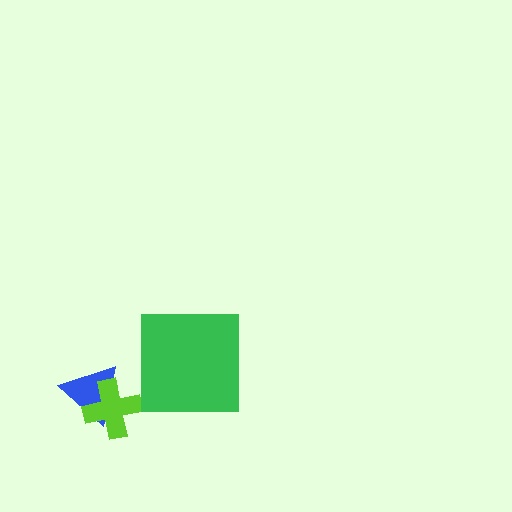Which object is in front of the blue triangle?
The lime cross is in front of the blue triangle.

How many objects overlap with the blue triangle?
1 object overlaps with the blue triangle.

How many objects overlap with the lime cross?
1 object overlaps with the lime cross.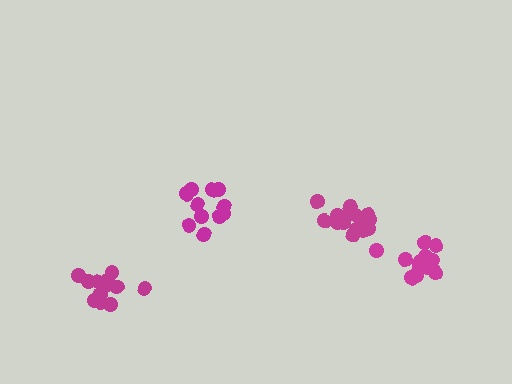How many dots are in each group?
Group 1: 11 dots, Group 2: 15 dots, Group 3: 12 dots, Group 4: 13 dots (51 total).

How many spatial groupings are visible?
There are 4 spatial groupings.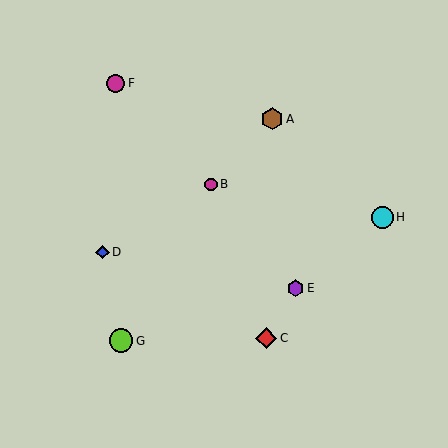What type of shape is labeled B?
Shape B is a magenta circle.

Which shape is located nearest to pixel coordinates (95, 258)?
The blue diamond (labeled D) at (102, 252) is nearest to that location.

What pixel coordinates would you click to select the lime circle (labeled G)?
Click at (121, 341) to select the lime circle G.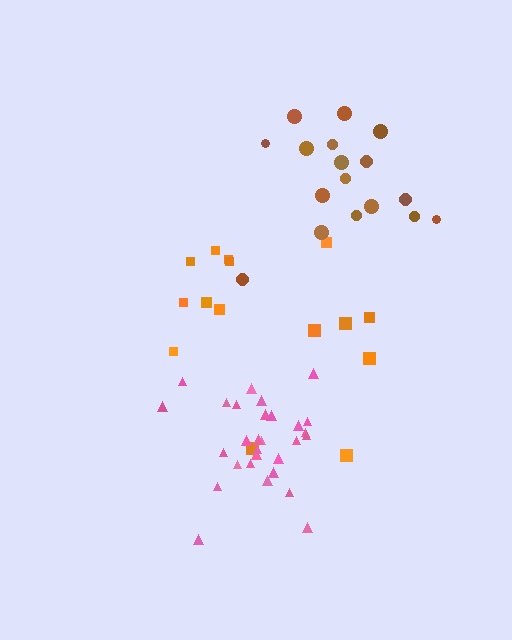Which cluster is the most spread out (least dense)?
Orange.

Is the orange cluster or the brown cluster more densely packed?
Brown.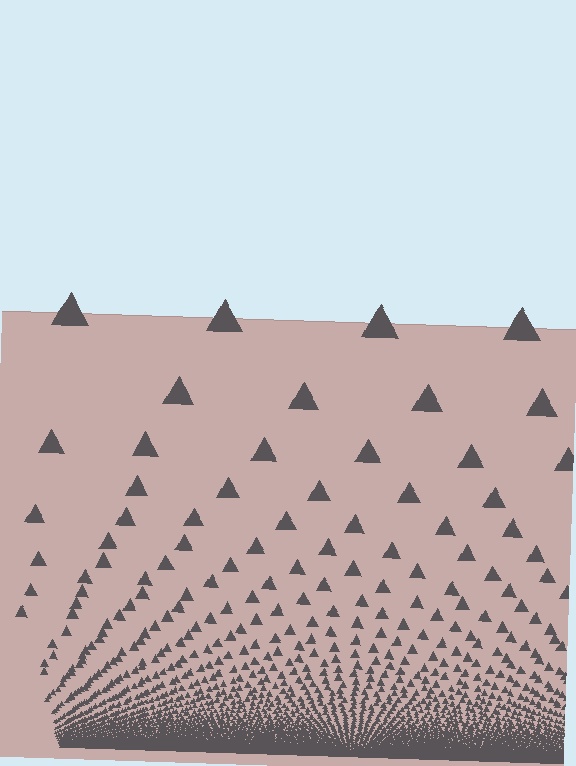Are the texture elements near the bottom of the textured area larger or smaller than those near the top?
Smaller. The gradient is inverted — elements near the bottom are smaller and denser.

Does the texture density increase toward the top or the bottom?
Density increases toward the bottom.